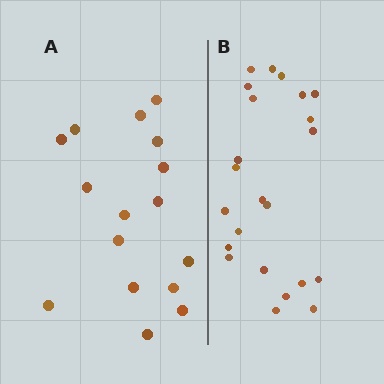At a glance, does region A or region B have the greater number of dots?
Region B (the right region) has more dots.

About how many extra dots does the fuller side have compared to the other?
Region B has roughly 8 or so more dots than region A.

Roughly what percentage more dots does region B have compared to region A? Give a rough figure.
About 45% more.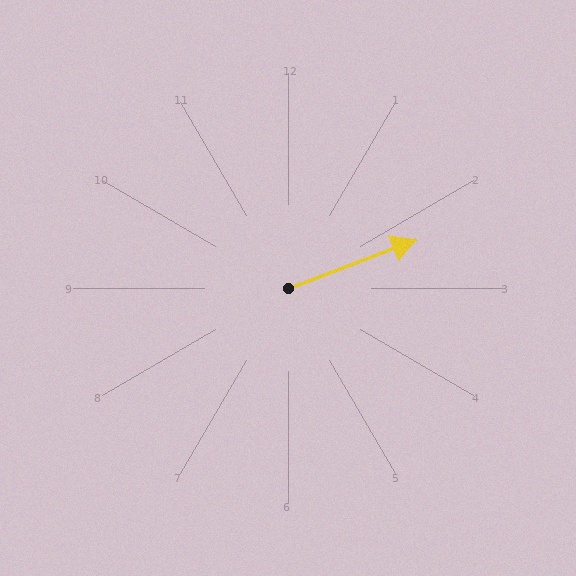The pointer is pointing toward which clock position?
Roughly 2 o'clock.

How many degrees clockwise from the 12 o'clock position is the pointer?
Approximately 69 degrees.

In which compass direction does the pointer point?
East.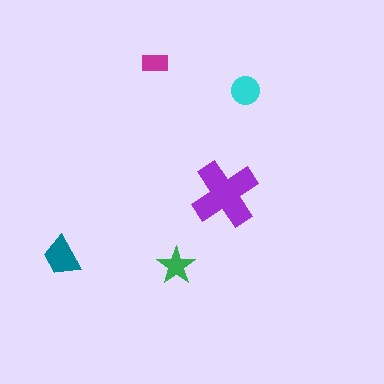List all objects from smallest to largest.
The magenta rectangle, the green star, the cyan circle, the teal trapezoid, the purple cross.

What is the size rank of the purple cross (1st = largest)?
1st.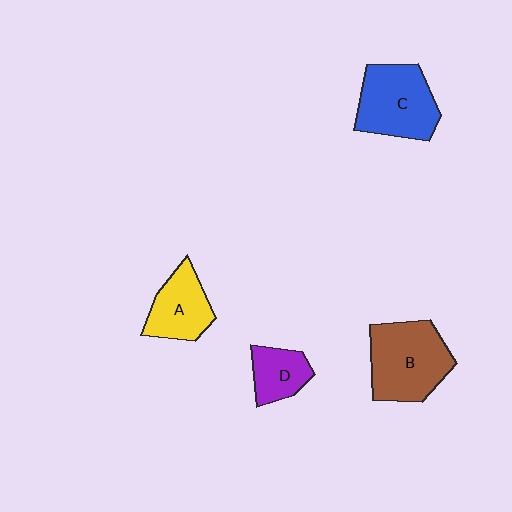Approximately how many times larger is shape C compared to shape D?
Approximately 1.9 times.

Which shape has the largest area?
Shape B (brown).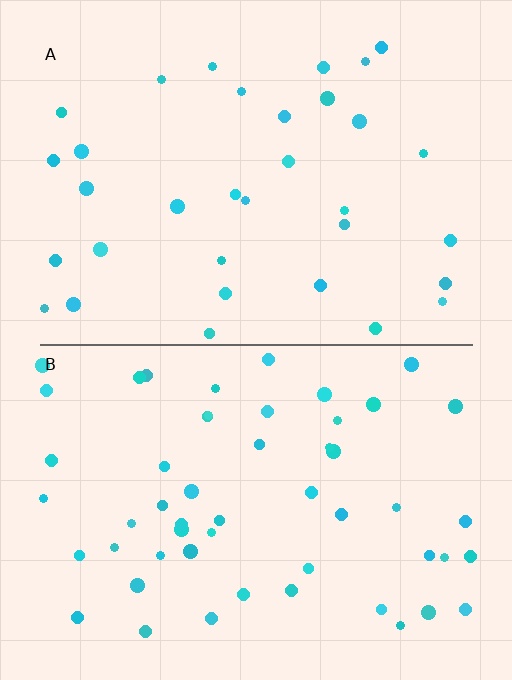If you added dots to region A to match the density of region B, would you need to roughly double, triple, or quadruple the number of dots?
Approximately double.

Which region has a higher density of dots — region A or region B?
B (the bottom).